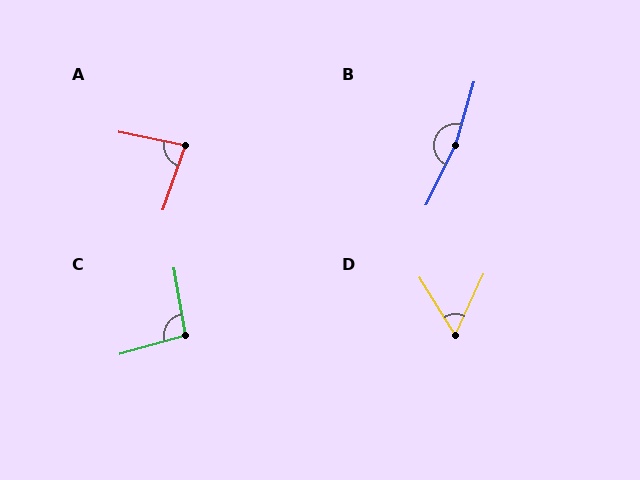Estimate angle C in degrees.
Approximately 96 degrees.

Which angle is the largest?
B, at approximately 169 degrees.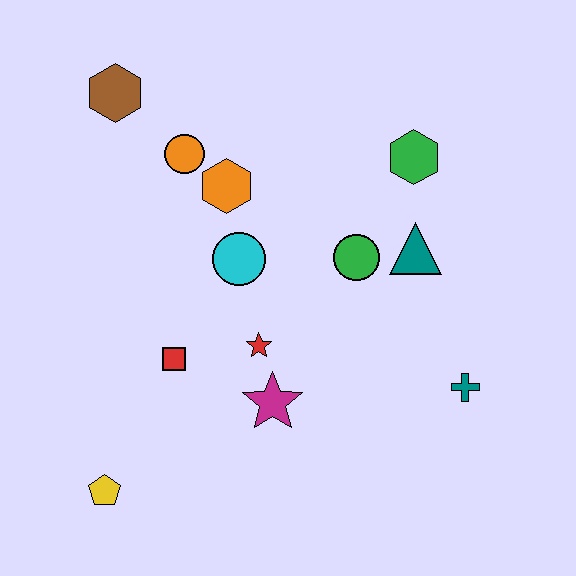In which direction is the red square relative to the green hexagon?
The red square is to the left of the green hexagon.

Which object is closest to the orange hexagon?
The orange circle is closest to the orange hexagon.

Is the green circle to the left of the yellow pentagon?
No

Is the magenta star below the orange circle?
Yes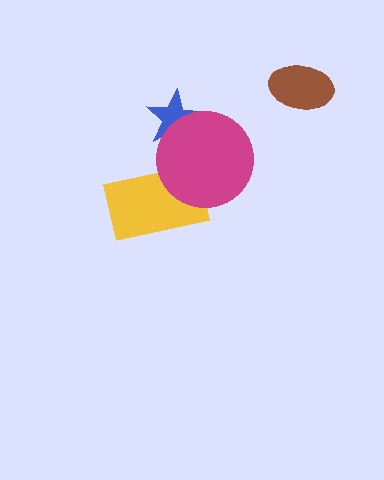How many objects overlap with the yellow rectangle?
1 object overlaps with the yellow rectangle.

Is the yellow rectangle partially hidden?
Yes, it is partially covered by another shape.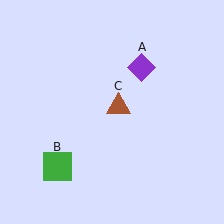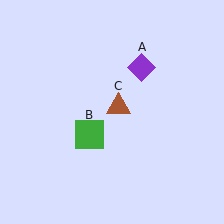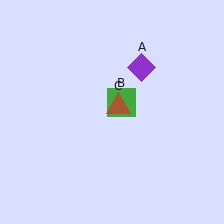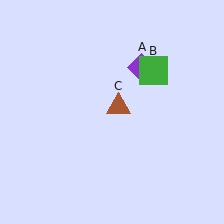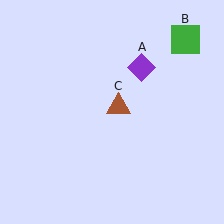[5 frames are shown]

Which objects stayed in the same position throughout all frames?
Purple diamond (object A) and brown triangle (object C) remained stationary.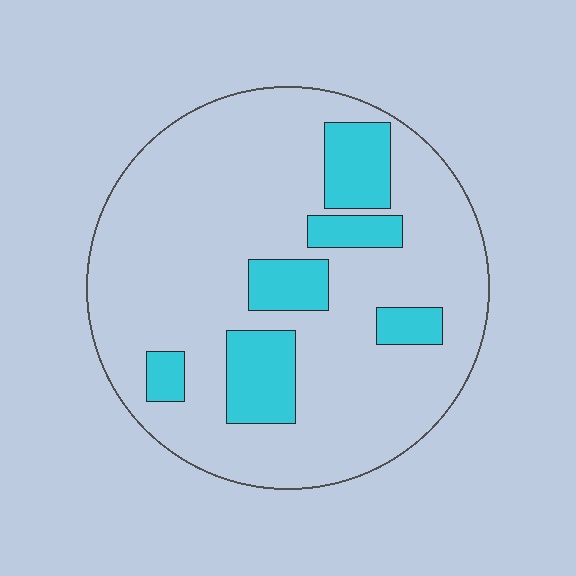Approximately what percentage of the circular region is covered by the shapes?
Approximately 20%.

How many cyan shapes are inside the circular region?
6.